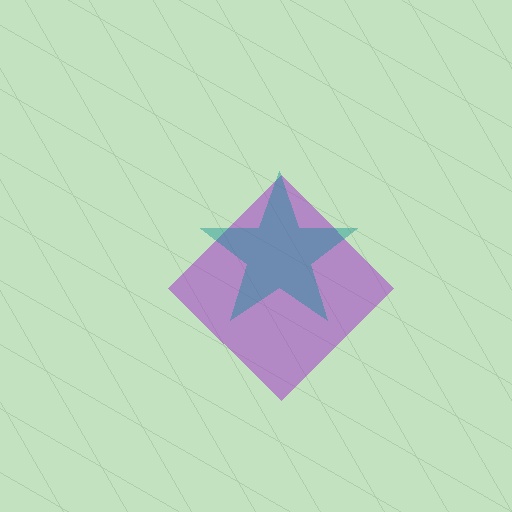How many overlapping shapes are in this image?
There are 2 overlapping shapes in the image.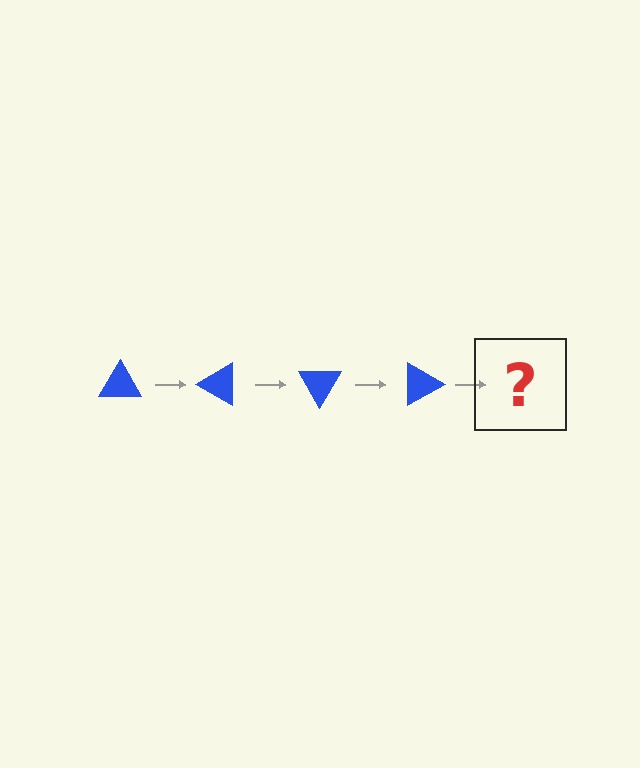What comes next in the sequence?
The next element should be a blue triangle rotated 120 degrees.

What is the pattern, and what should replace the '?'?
The pattern is that the triangle rotates 30 degrees each step. The '?' should be a blue triangle rotated 120 degrees.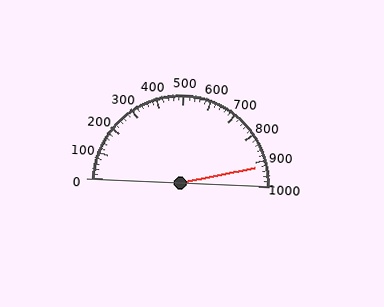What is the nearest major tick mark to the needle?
The nearest major tick mark is 900.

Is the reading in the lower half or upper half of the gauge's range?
The reading is in the upper half of the range (0 to 1000).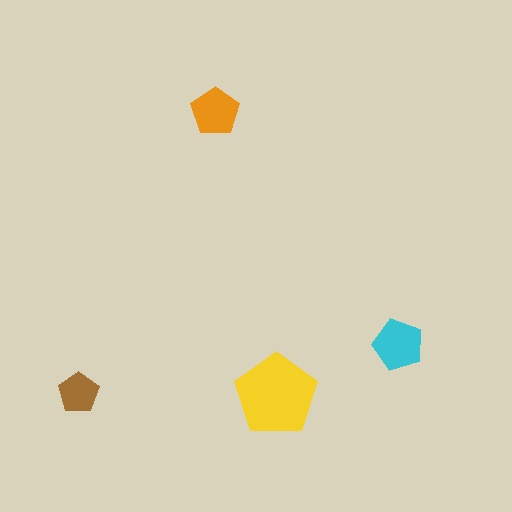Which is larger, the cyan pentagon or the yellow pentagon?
The yellow one.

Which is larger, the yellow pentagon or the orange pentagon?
The yellow one.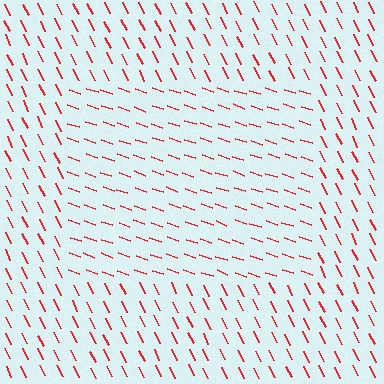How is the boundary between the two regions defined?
The boundary is defined purely by a change in line orientation (approximately 45 degrees difference). All lines are the same color and thickness.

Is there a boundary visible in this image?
Yes, there is a texture boundary formed by a change in line orientation.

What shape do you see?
I see a rectangle.